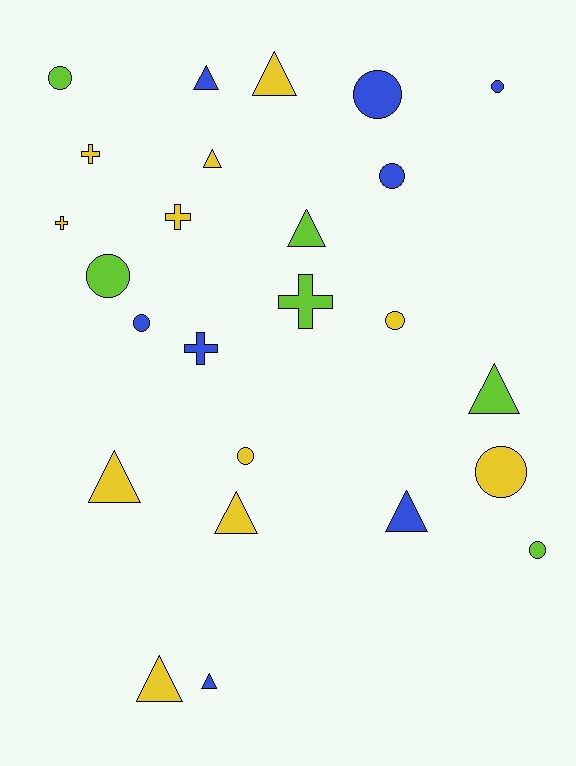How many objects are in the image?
There are 25 objects.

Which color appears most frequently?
Yellow, with 11 objects.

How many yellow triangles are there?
There are 5 yellow triangles.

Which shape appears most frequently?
Circle, with 10 objects.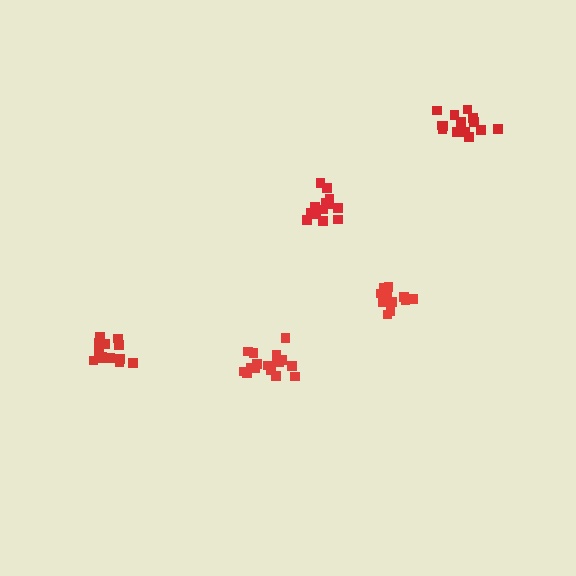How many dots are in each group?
Group 1: 14 dots, Group 2: 17 dots, Group 3: 13 dots, Group 4: 14 dots, Group 5: 14 dots (72 total).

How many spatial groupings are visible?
There are 5 spatial groupings.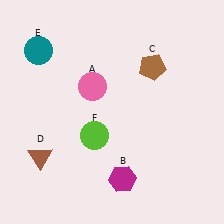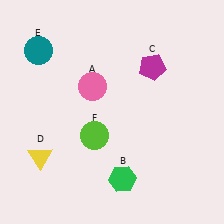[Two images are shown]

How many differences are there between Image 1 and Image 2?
There are 3 differences between the two images.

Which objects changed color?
B changed from magenta to green. C changed from brown to magenta. D changed from brown to yellow.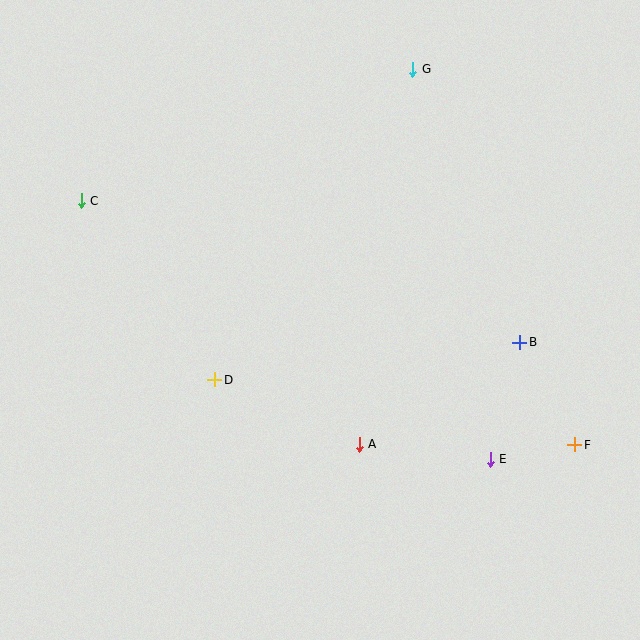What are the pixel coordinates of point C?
Point C is at (81, 201).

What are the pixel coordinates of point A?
Point A is at (359, 444).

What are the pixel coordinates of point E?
Point E is at (490, 459).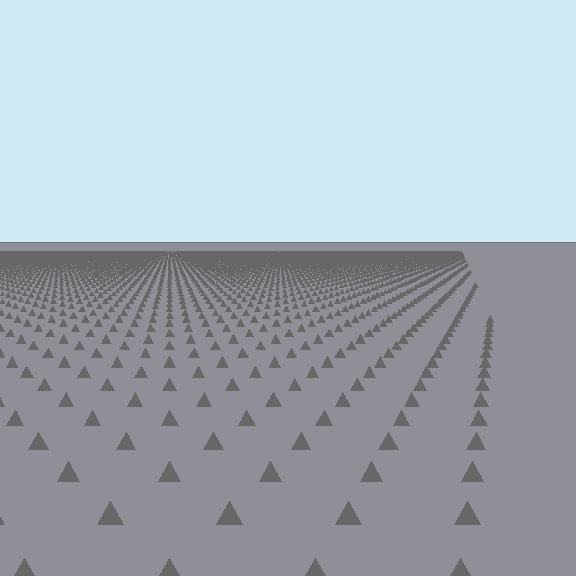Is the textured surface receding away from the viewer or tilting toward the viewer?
The surface is receding away from the viewer. Texture elements get smaller and denser toward the top.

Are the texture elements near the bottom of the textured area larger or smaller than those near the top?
Larger. Near the bottom, elements are closer to the viewer and appear at a bigger on-screen size.